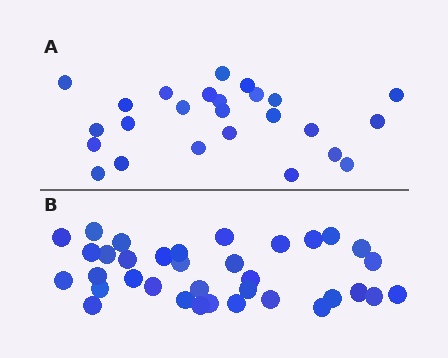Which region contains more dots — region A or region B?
Region B (the bottom region) has more dots.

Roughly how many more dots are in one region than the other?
Region B has roughly 10 or so more dots than region A.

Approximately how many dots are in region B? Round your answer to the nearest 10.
About 40 dots. (The exact count is 35, which rounds to 40.)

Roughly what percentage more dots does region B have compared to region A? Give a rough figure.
About 40% more.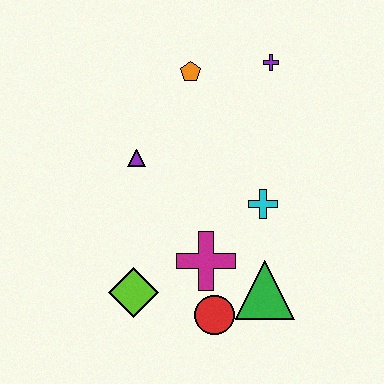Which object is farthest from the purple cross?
The lime diamond is farthest from the purple cross.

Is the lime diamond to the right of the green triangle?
No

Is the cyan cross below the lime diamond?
No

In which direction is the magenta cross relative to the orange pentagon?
The magenta cross is below the orange pentagon.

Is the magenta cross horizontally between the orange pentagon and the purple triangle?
No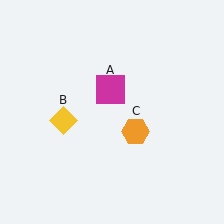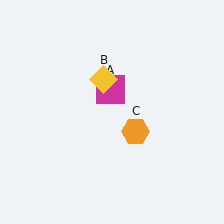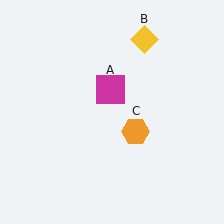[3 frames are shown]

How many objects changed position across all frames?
1 object changed position: yellow diamond (object B).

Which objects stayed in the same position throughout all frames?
Magenta square (object A) and orange hexagon (object C) remained stationary.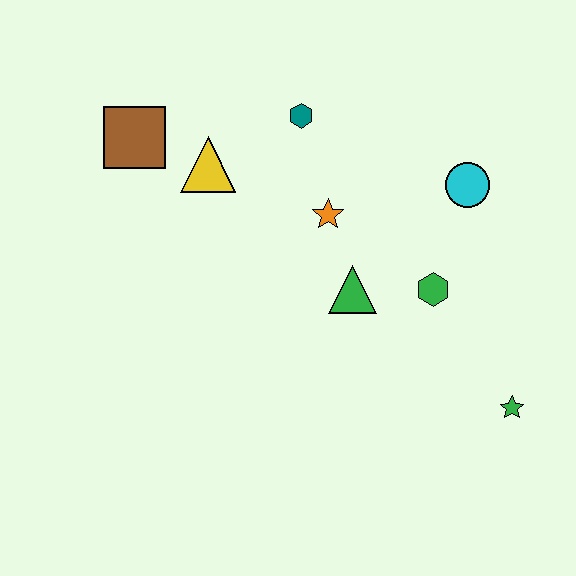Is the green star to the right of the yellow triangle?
Yes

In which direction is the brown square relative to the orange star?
The brown square is to the left of the orange star.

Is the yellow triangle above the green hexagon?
Yes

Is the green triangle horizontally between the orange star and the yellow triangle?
No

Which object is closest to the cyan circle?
The green hexagon is closest to the cyan circle.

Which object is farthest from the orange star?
The green star is farthest from the orange star.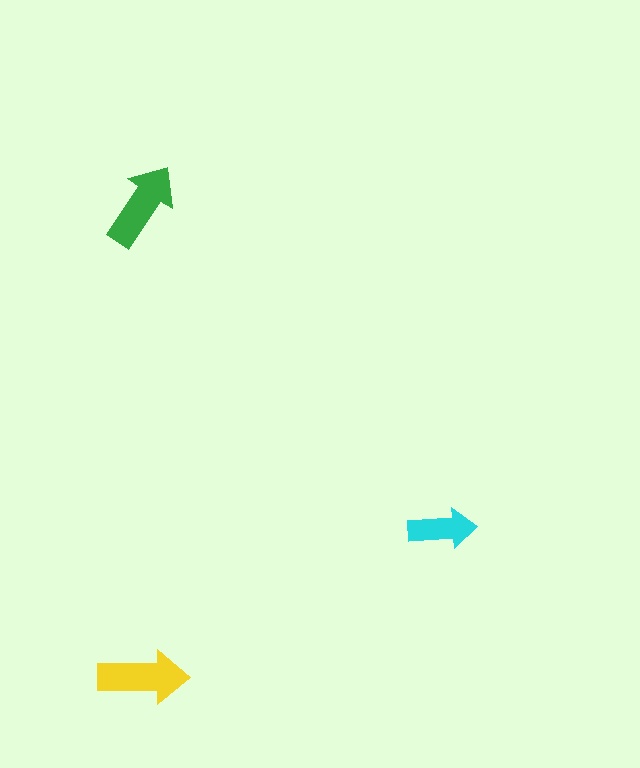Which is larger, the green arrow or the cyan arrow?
The green one.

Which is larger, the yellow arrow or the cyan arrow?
The yellow one.